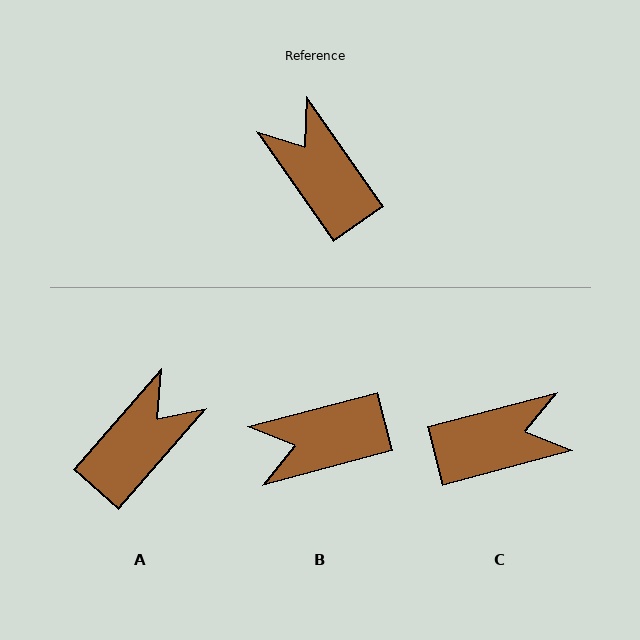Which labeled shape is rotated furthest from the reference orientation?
C, about 110 degrees away.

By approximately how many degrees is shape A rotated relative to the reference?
Approximately 76 degrees clockwise.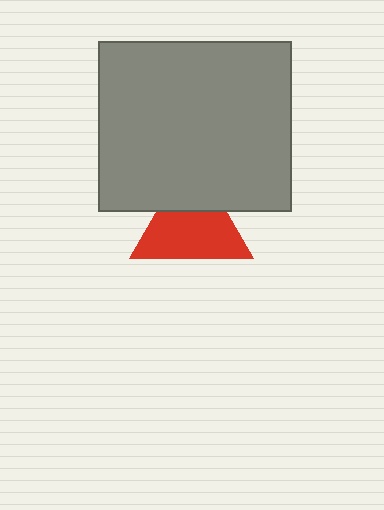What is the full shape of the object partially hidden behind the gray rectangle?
The partially hidden object is a red triangle.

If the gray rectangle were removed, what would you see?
You would see the complete red triangle.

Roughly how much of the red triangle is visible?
Most of it is visible (roughly 69%).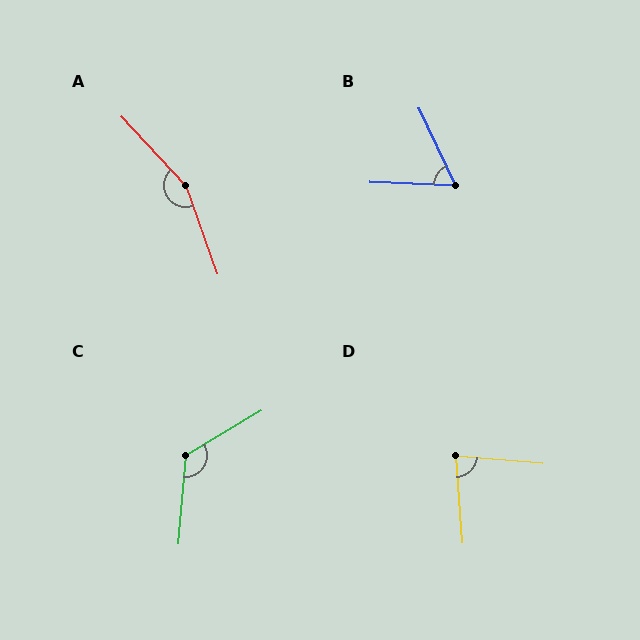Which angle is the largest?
A, at approximately 157 degrees.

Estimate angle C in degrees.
Approximately 126 degrees.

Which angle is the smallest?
B, at approximately 62 degrees.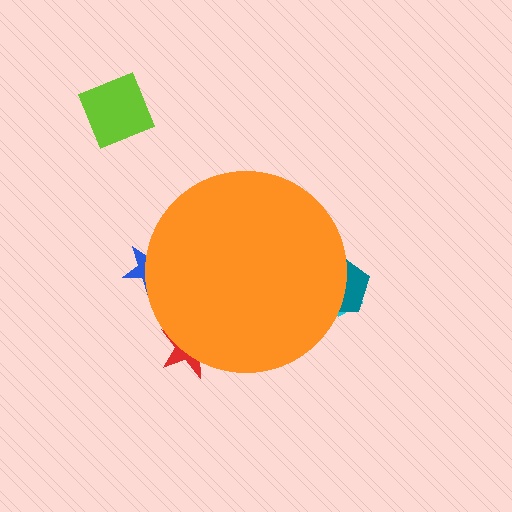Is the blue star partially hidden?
Yes, the blue star is partially hidden behind the orange circle.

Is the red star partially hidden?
Yes, the red star is partially hidden behind the orange circle.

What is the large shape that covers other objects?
An orange circle.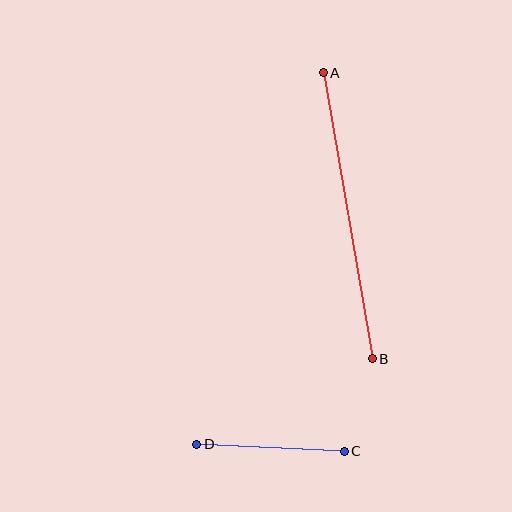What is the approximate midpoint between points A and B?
The midpoint is at approximately (348, 216) pixels.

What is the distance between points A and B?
The distance is approximately 290 pixels.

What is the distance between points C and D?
The distance is approximately 148 pixels.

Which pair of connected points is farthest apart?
Points A and B are farthest apart.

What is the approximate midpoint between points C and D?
The midpoint is at approximately (270, 448) pixels.